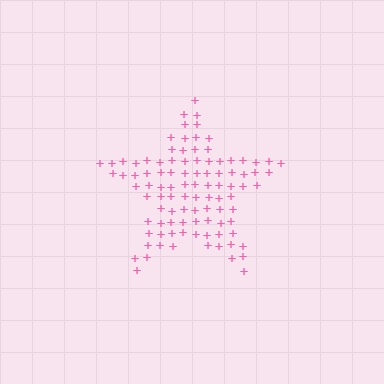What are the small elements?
The small elements are plus signs.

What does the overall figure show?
The overall figure shows a star.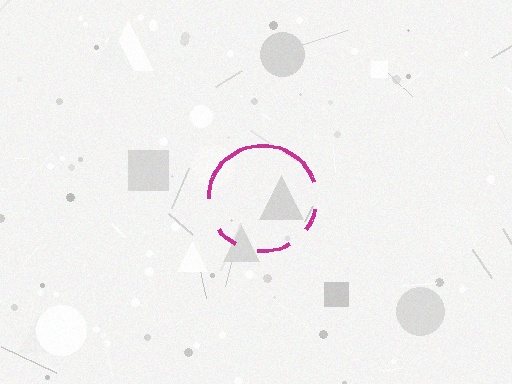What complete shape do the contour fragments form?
The contour fragments form a circle.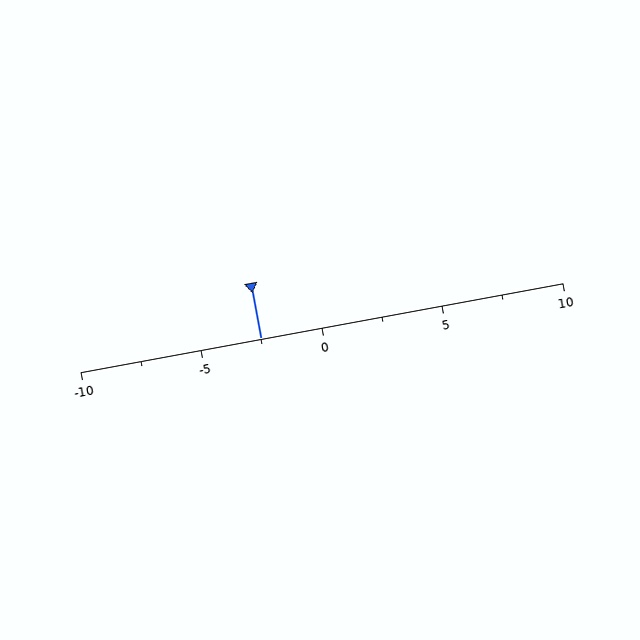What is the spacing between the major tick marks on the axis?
The major ticks are spaced 5 apart.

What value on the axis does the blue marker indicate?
The marker indicates approximately -2.5.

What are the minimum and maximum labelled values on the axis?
The axis runs from -10 to 10.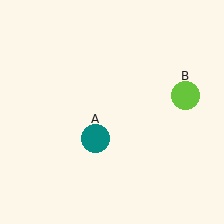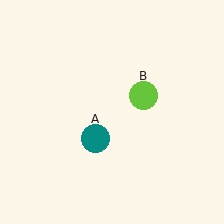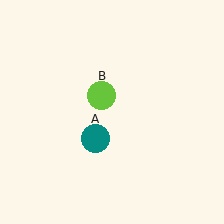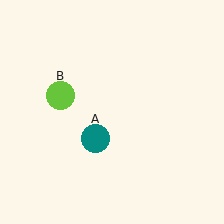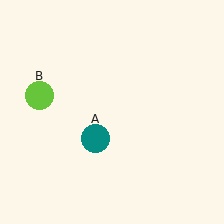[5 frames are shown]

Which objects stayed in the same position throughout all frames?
Teal circle (object A) remained stationary.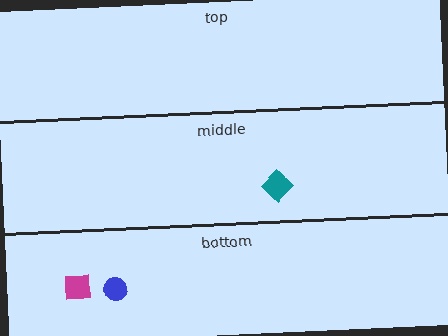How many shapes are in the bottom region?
2.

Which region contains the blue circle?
The bottom region.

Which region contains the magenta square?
The bottom region.